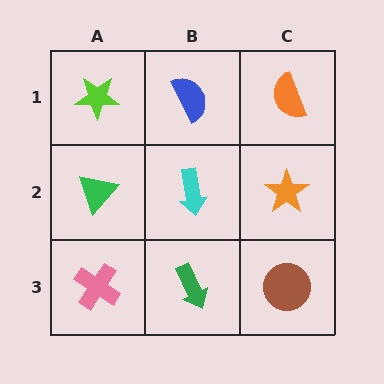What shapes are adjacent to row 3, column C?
An orange star (row 2, column C), a green arrow (row 3, column B).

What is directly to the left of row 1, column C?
A blue semicircle.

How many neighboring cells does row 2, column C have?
3.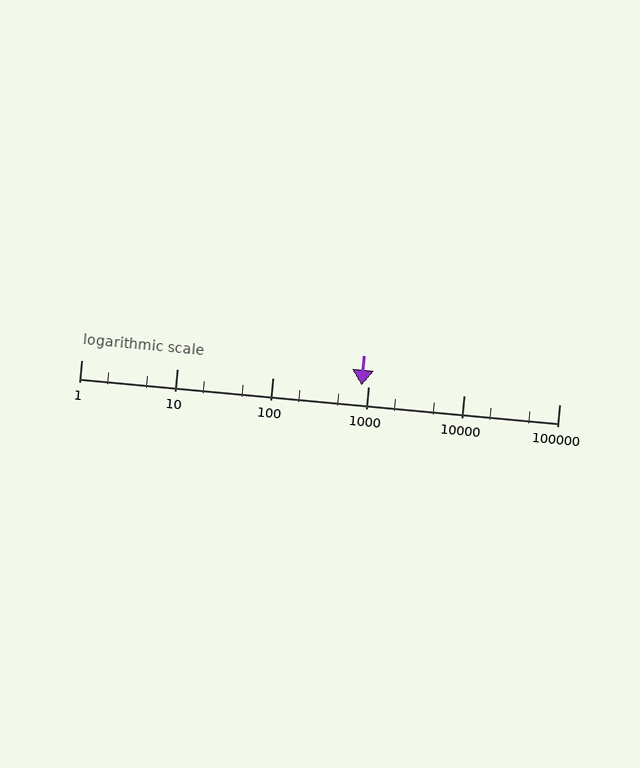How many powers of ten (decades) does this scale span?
The scale spans 5 decades, from 1 to 100000.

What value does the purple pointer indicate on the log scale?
The pointer indicates approximately 860.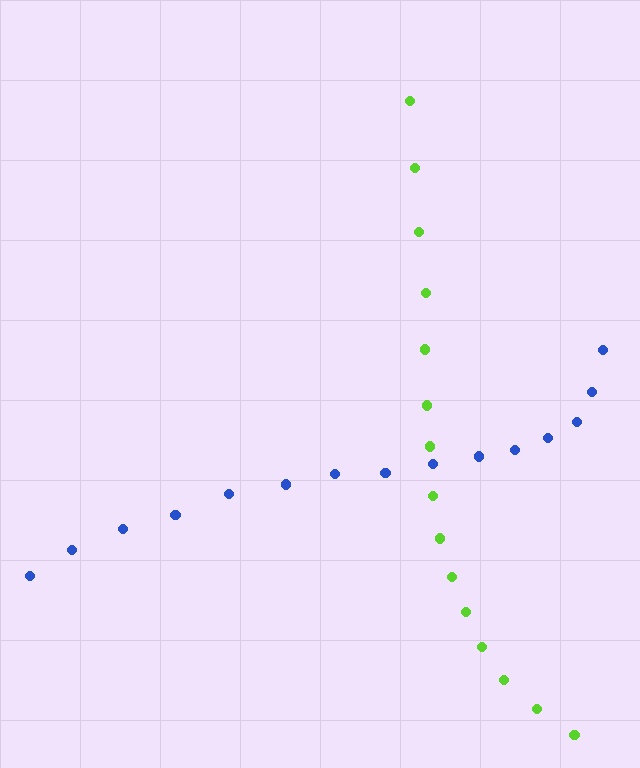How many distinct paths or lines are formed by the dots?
There are 2 distinct paths.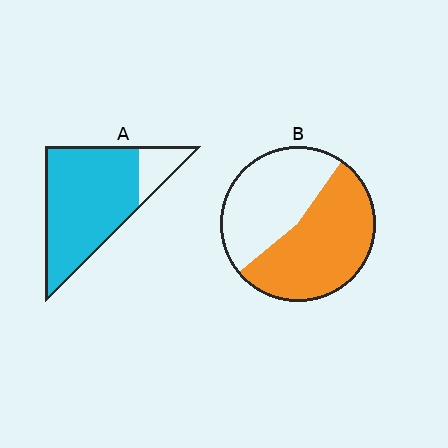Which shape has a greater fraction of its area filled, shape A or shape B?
Shape A.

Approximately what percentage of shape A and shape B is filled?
A is approximately 85% and B is approximately 55%.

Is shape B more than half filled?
Yes.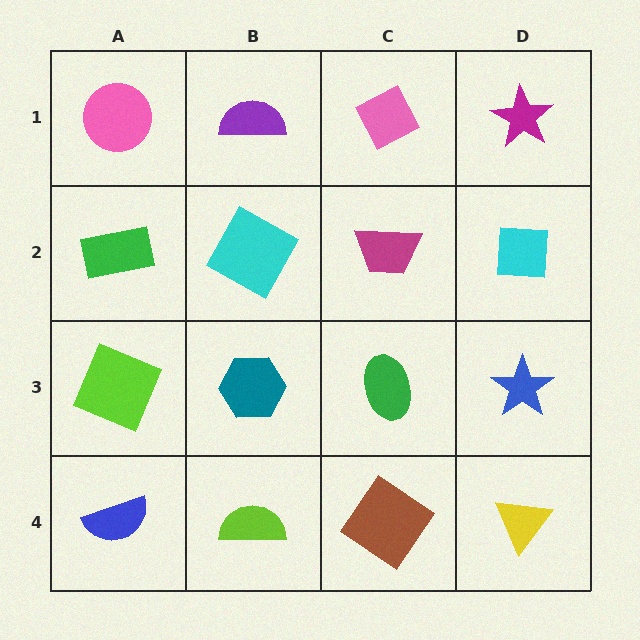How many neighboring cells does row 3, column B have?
4.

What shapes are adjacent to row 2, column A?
A pink circle (row 1, column A), a lime square (row 3, column A), a cyan square (row 2, column B).